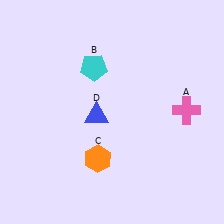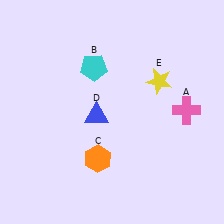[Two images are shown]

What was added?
A yellow star (E) was added in Image 2.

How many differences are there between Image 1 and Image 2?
There is 1 difference between the two images.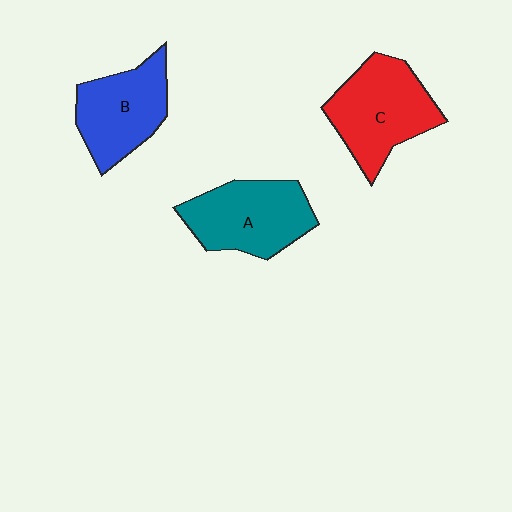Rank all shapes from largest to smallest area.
From largest to smallest: C (red), A (teal), B (blue).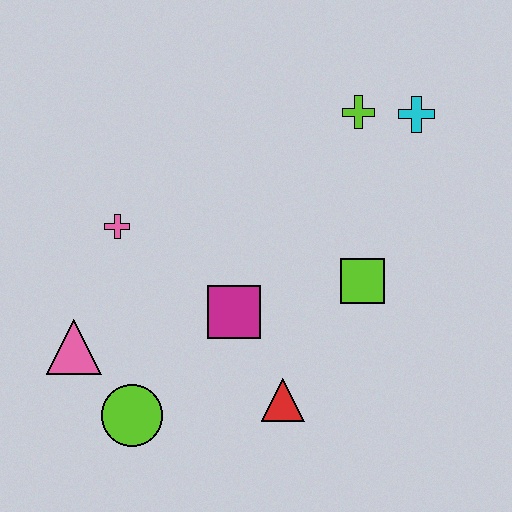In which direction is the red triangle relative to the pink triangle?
The red triangle is to the right of the pink triangle.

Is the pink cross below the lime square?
No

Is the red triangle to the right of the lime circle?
Yes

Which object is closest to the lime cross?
The cyan cross is closest to the lime cross.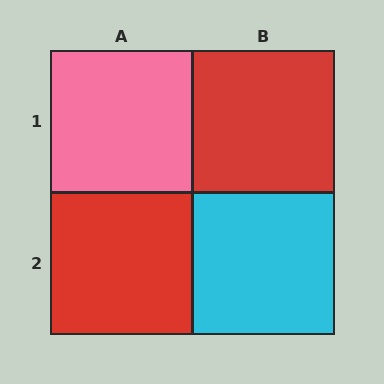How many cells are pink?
1 cell is pink.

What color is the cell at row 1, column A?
Pink.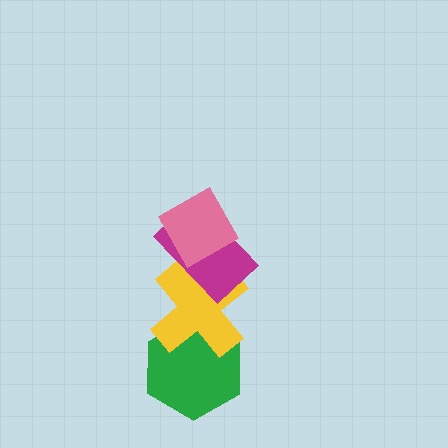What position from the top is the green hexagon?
The green hexagon is 4th from the top.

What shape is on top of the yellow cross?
The magenta rectangle is on top of the yellow cross.